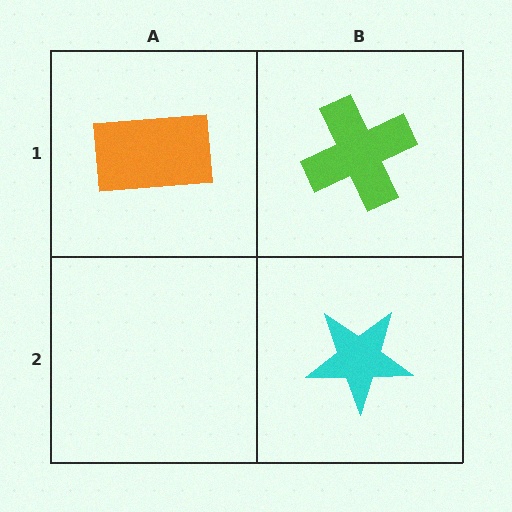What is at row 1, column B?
A lime cross.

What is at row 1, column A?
An orange rectangle.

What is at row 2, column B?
A cyan star.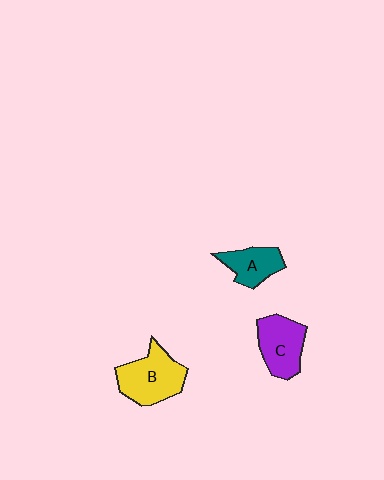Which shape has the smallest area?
Shape A (teal).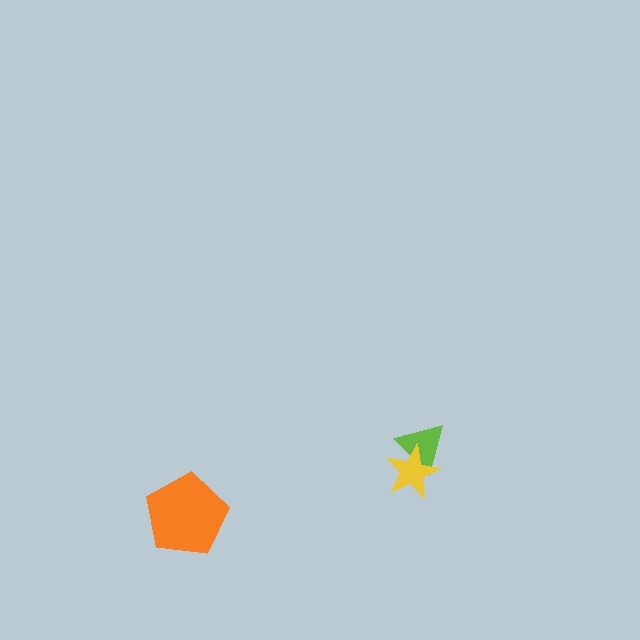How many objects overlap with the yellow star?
1 object overlaps with the yellow star.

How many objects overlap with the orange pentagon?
0 objects overlap with the orange pentagon.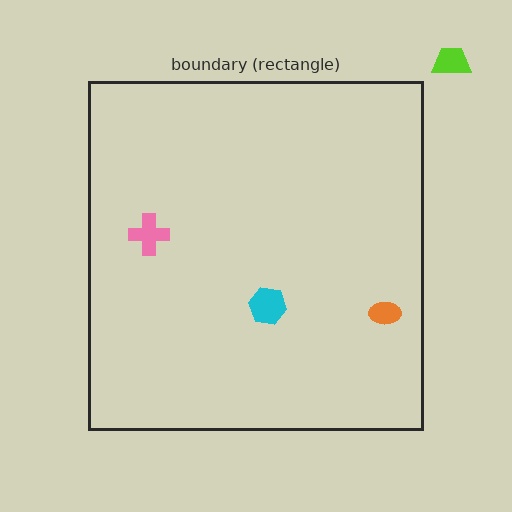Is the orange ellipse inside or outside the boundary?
Inside.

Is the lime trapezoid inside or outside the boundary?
Outside.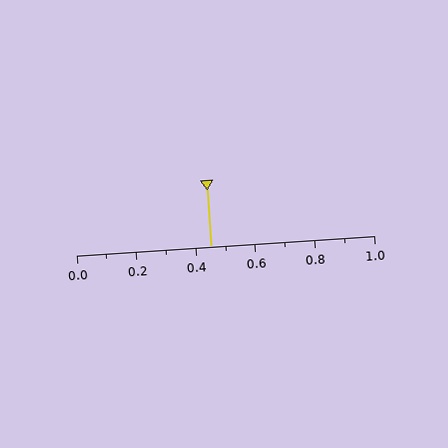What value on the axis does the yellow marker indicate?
The marker indicates approximately 0.45.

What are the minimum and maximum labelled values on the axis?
The axis runs from 0.0 to 1.0.